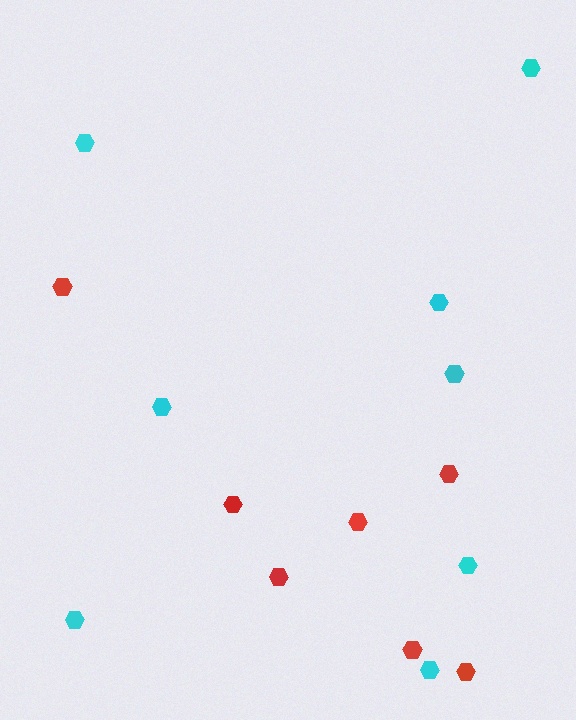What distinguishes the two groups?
There are 2 groups: one group of red hexagons (7) and one group of cyan hexagons (8).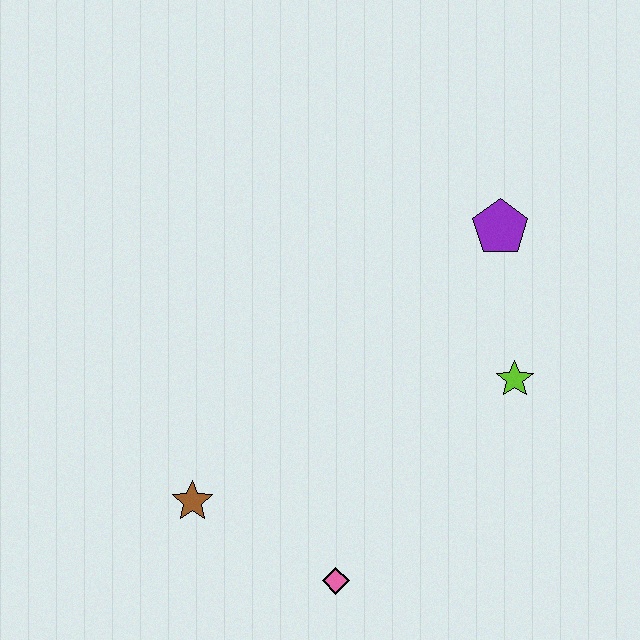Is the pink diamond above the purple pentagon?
No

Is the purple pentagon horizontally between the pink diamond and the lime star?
Yes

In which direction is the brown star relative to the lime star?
The brown star is to the left of the lime star.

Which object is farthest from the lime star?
The brown star is farthest from the lime star.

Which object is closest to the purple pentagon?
The lime star is closest to the purple pentagon.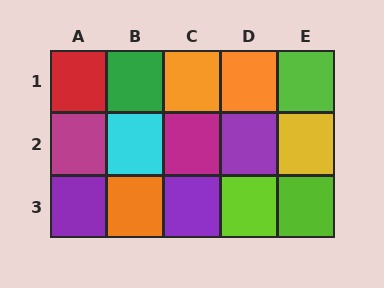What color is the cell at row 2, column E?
Yellow.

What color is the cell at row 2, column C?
Magenta.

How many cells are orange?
3 cells are orange.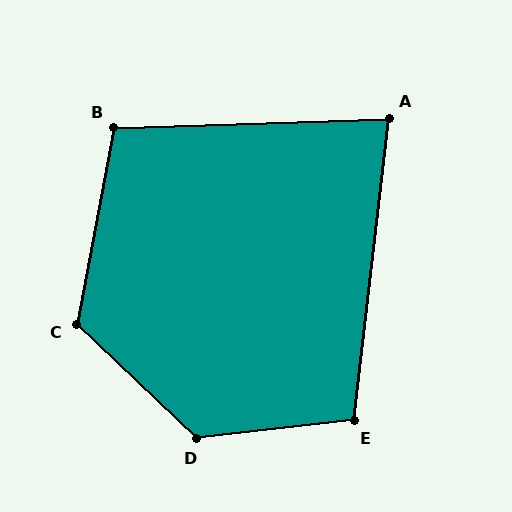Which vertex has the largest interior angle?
D, at approximately 130 degrees.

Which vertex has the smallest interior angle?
A, at approximately 82 degrees.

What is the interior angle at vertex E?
Approximately 103 degrees (obtuse).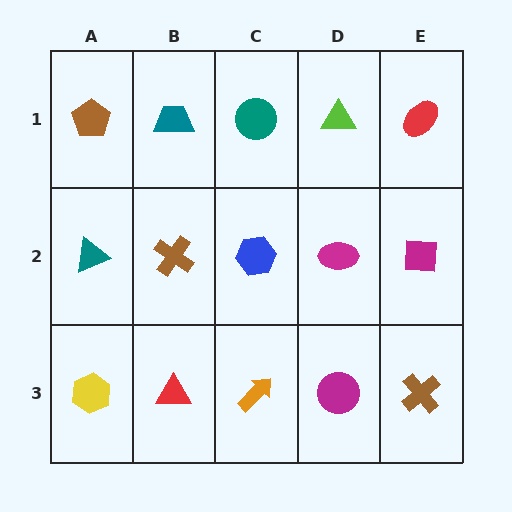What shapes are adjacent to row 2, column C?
A teal circle (row 1, column C), an orange arrow (row 3, column C), a brown cross (row 2, column B), a magenta ellipse (row 2, column D).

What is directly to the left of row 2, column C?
A brown cross.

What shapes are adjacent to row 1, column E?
A magenta square (row 2, column E), a lime triangle (row 1, column D).